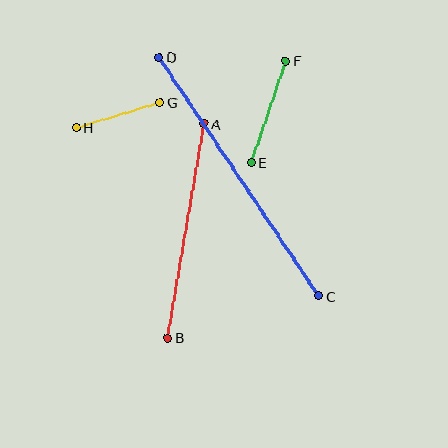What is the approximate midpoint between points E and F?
The midpoint is at approximately (269, 112) pixels.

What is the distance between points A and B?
The distance is approximately 217 pixels.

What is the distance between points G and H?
The distance is approximately 88 pixels.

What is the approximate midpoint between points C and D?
The midpoint is at approximately (239, 177) pixels.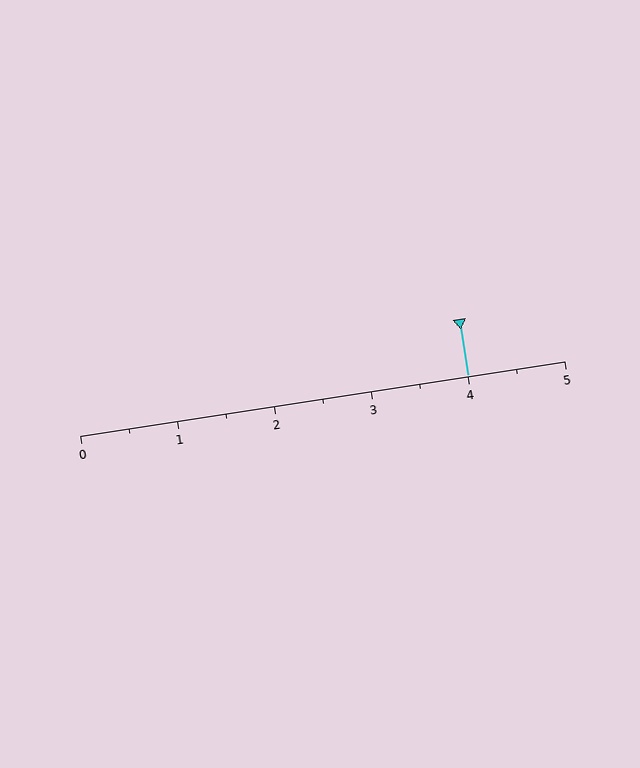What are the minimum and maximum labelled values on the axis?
The axis runs from 0 to 5.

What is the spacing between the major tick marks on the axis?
The major ticks are spaced 1 apart.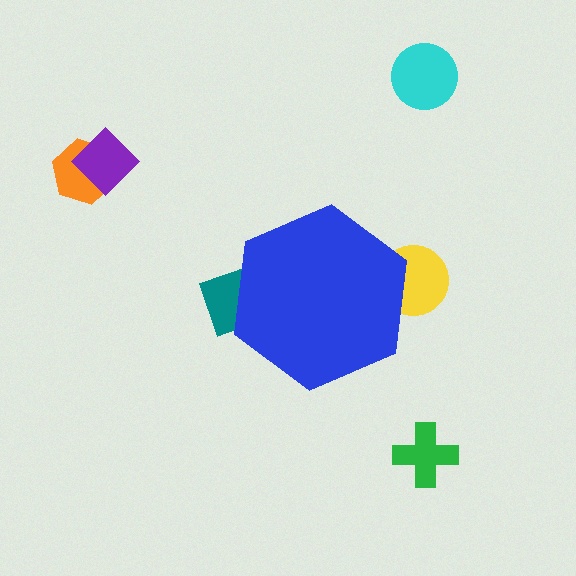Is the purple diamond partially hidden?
No, the purple diamond is fully visible.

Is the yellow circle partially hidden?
Yes, the yellow circle is partially hidden behind the blue hexagon.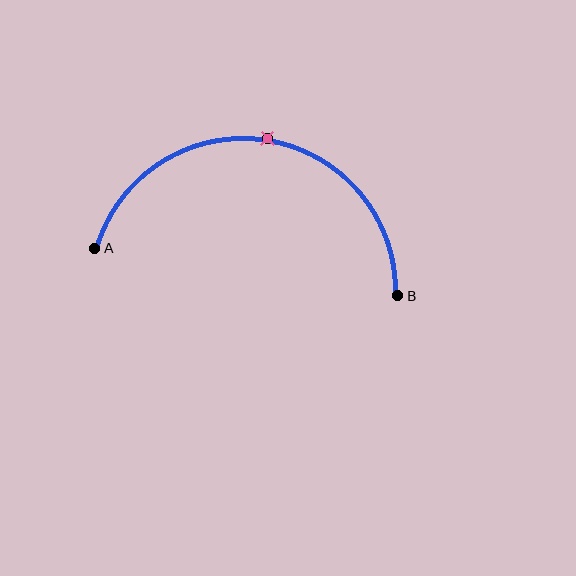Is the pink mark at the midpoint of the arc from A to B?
Yes. The pink mark lies on the arc at equal arc-length from both A and B — it is the arc midpoint.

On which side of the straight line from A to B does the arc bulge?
The arc bulges above the straight line connecting A and B.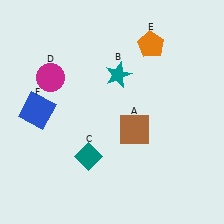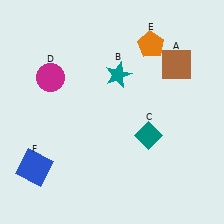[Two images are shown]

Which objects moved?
The objects that moved are: the brown square (A), the teal diamond (C), the blue square (F).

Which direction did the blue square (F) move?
The blue square (F) moved down.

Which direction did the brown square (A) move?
The brown square (A) moved up.